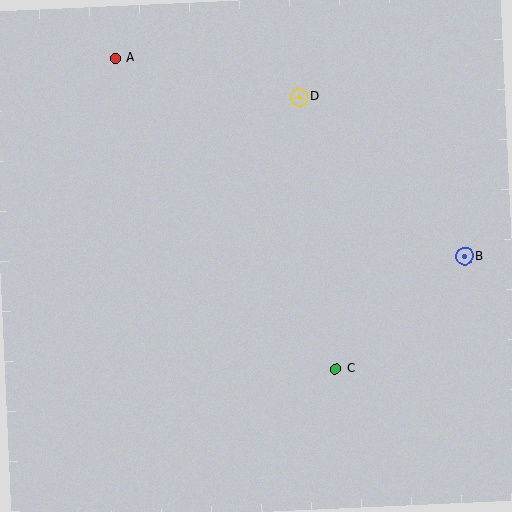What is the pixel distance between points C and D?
The distance between C and D is 274 pixels.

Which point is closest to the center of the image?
Point C at (336, 369) is closest to the center.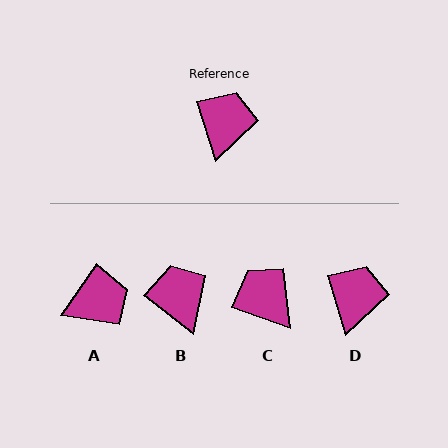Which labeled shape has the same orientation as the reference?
D.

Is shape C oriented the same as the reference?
No, it is off by about 54 degrees.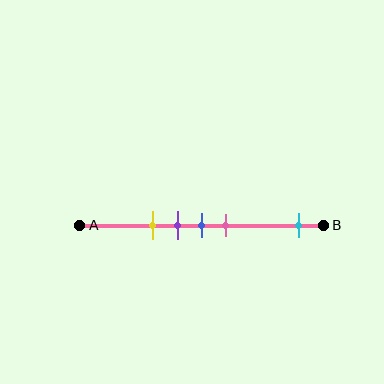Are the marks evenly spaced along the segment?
No, the marks are not evenly spaced.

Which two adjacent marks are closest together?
The purple and blue marks are the closest adjacent pair.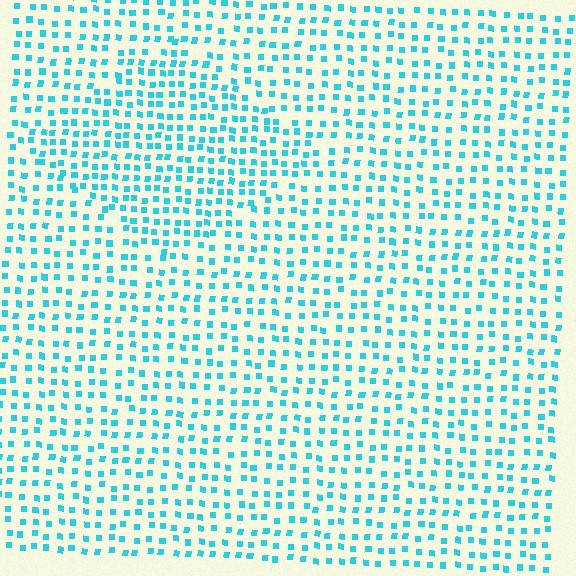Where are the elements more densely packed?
The elements are more densely packed inside the diamond boundary.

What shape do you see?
I see a diamond.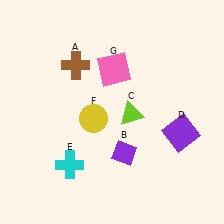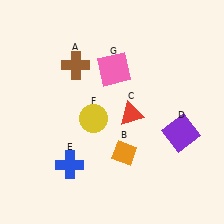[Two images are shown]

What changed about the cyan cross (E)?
In Image 1, E is cyan. In Image 2, it changed to blue.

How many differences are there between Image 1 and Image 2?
There are 3 differences between the two images.